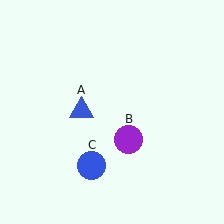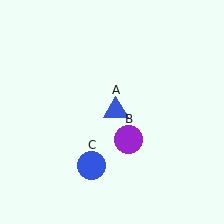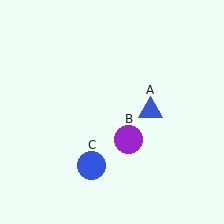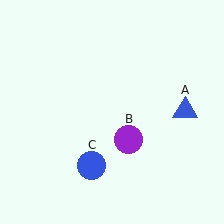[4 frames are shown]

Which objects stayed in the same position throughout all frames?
Purple circle (object B) and blue circle (object C) remained stationary.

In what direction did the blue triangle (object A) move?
The blue triangle (object A) moved right.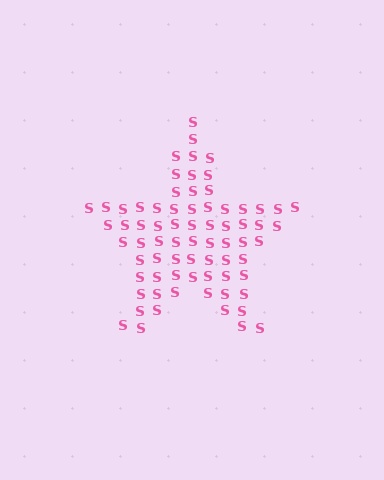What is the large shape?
The large shape is a star.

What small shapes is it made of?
It is made of small letter S's.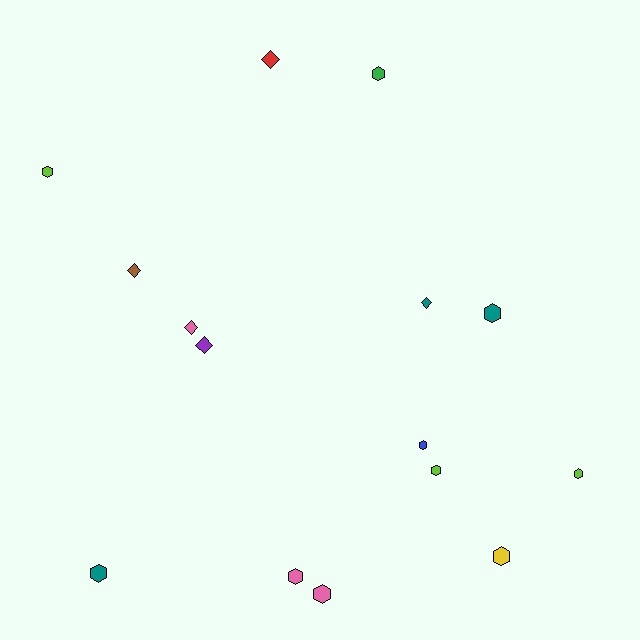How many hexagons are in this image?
There are 10 hexagons.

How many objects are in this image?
There are 15 objects.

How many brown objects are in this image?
There is 1 brown object.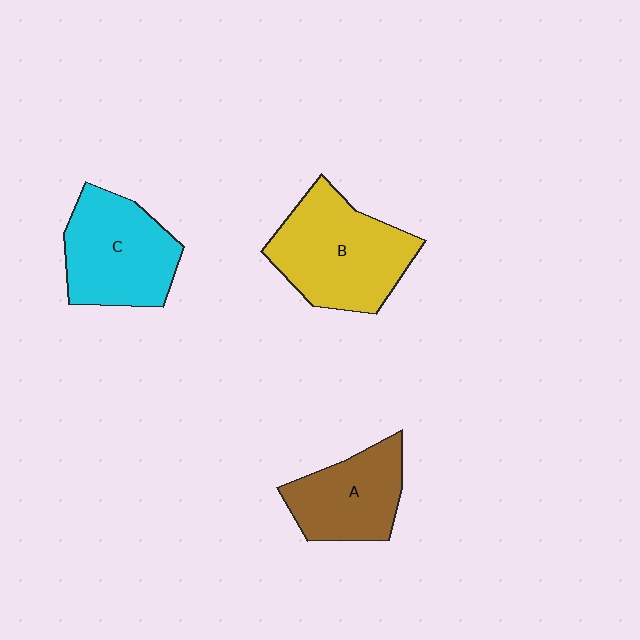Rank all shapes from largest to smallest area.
From largest to smallest: B (yellow), C (cyan), A (brown).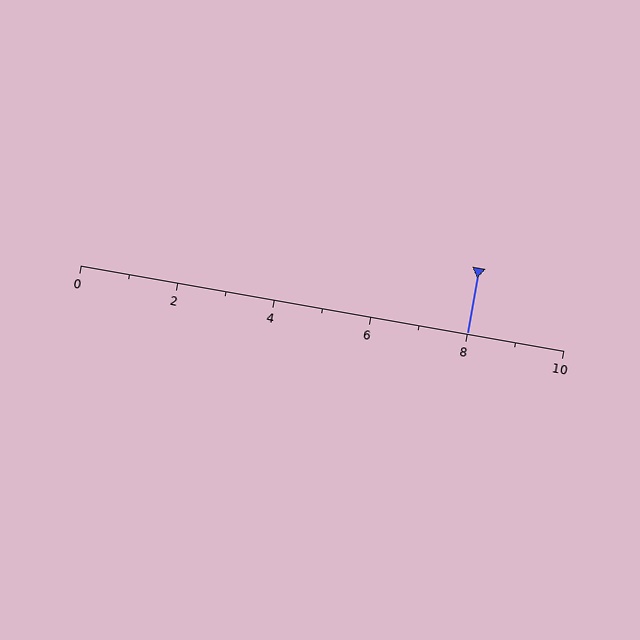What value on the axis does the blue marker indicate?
The marker indicates approximately 8.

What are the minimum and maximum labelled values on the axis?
The axis runs from 0 to 10.